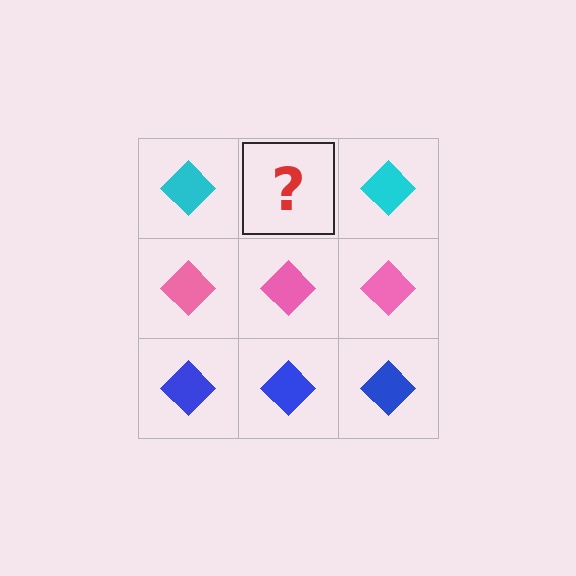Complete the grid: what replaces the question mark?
The question mark should be replaced with a cyan diamond.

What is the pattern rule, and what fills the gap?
The rule is that each row has a consistent color. The gap should be filled with a cyan diamond.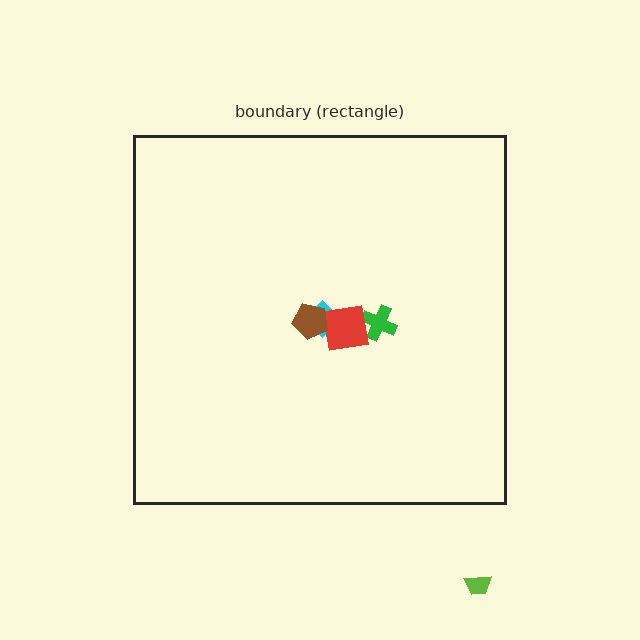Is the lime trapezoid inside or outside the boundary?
Outside.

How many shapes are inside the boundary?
4 inside, 1 outside.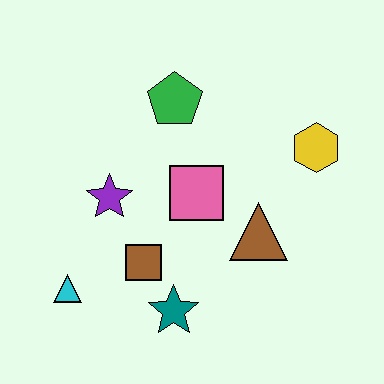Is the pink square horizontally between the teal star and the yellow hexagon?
Yes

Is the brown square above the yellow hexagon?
No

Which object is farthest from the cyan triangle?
The yellow hexagon is farthest from the cyan triangle.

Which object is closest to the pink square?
The brown triangle is closest to the pink square.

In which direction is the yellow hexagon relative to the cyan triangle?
The yellow hexagon is to the right of the cyan triangle.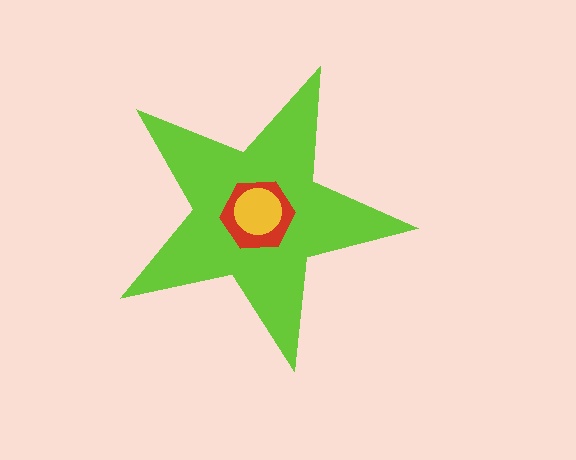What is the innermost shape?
The yellow circle.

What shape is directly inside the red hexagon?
The yellow circle.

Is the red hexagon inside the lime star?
Yes.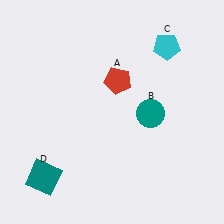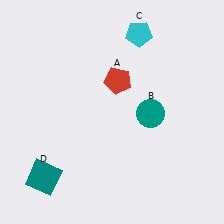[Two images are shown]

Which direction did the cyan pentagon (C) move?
The cyan pentagon (C) moved left.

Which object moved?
The cyan pentagon (C) moved left.